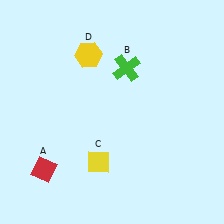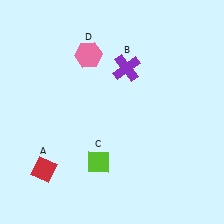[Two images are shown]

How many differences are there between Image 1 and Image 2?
There are 3 differences between the two images.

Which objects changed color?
B changed from green to purple. C changed from yellow to lime. D changed from yellow to pink.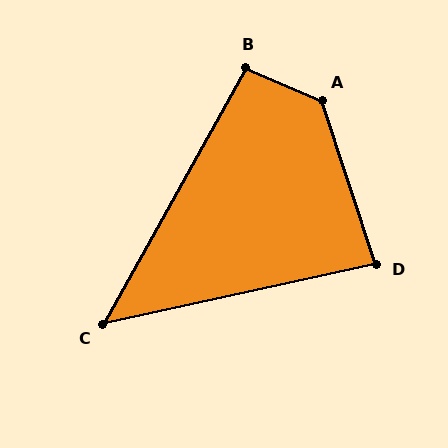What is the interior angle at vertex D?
Approximately 84 degrees (acute).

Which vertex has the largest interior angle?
A, at approximately 131 degrees.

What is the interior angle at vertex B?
Approximately 96 degrees (obtuse).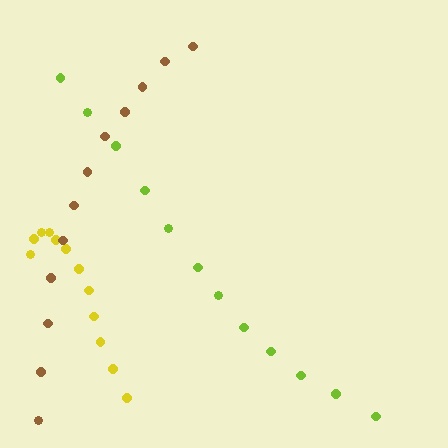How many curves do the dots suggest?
There are 3 distinct paths.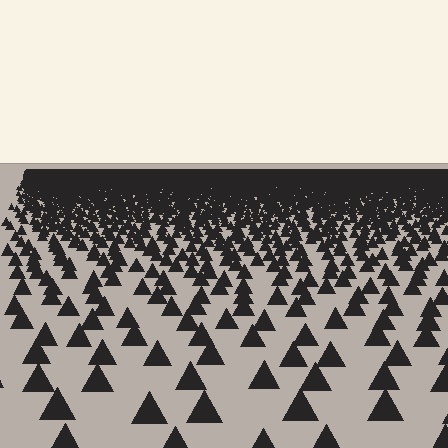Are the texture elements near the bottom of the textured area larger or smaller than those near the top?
Larger. Near the bottom, elements are closer to the viewer and appear at a bigger on-screen size.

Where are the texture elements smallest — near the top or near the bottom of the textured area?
Near the top.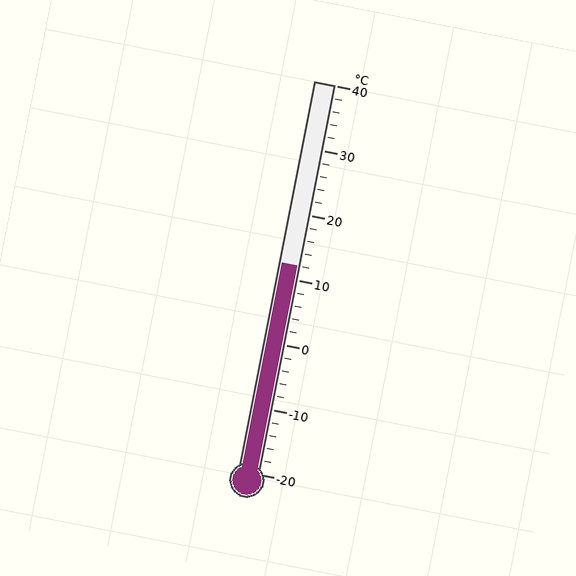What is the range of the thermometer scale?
The thermometer scale ranges from -20°C to 40°C.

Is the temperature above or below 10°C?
The temperature is above 10°C.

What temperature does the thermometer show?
The thermometer shows approximately 12°C.